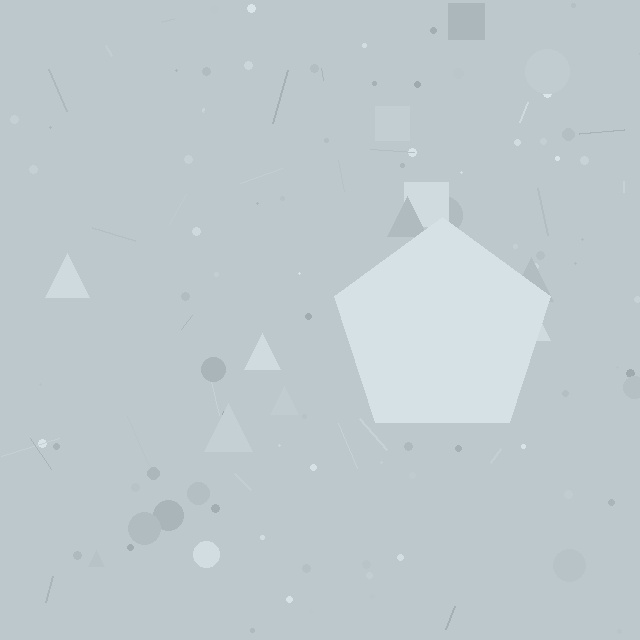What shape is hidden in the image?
A pentagon is hidden in the image.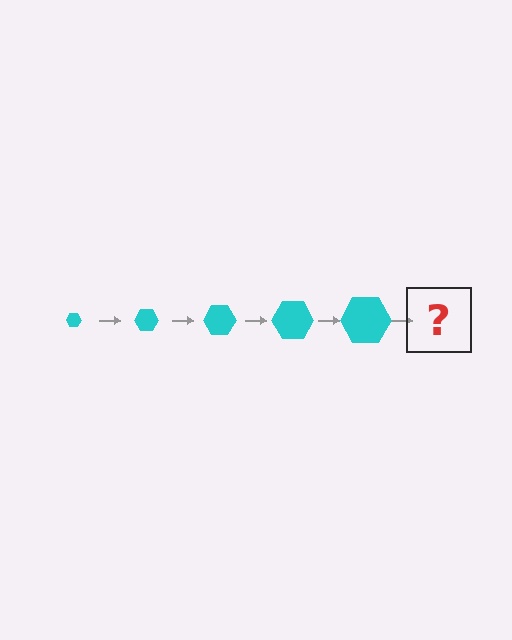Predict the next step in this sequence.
The next step is a cyan hexagon, larger than the previous one.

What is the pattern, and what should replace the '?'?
The pattern is that the hexagon gets progressively larger each step. The '?' should be a cyan hexagon, larger than the previous one.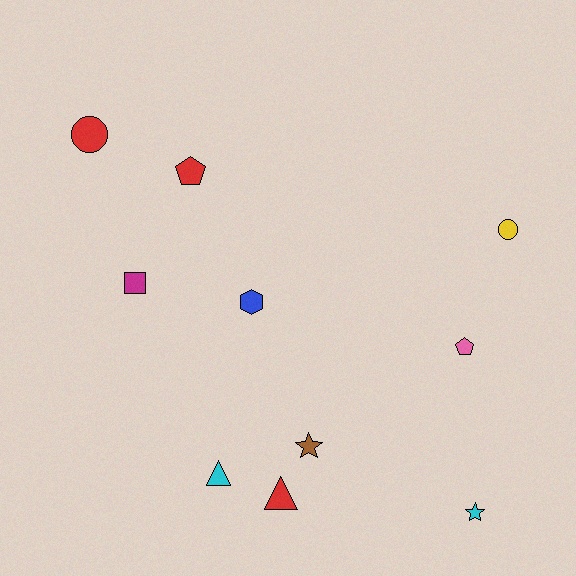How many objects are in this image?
There are 10 objects.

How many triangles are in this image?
There are 2 triangles.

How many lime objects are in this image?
There are no lime objects.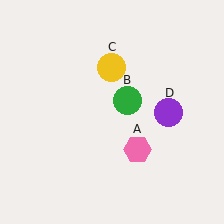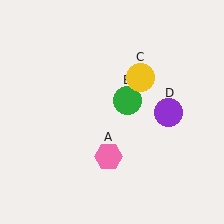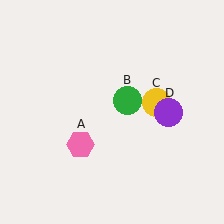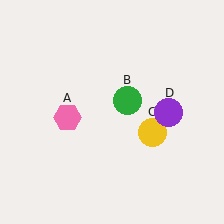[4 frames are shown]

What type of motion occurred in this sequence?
The pink hexagon (object A), yellow circle (object C) rotated clockwise around the center of the scene.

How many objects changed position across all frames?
2 objects changed position: pink hexagon (object A), yellow circle (object C).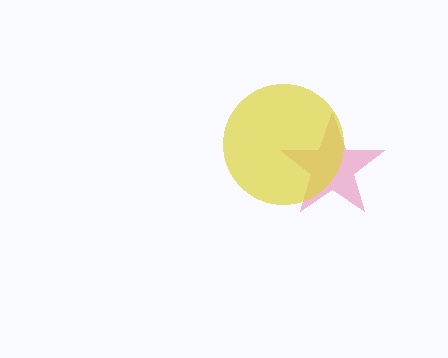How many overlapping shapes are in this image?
There are 2 overlapping shapes in the image.